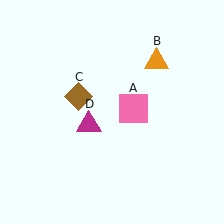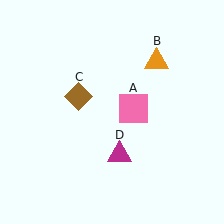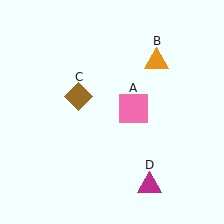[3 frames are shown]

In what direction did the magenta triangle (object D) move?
The magenta triangle (object D) moved down and to the right.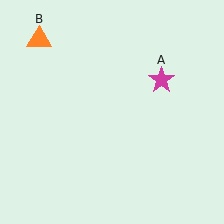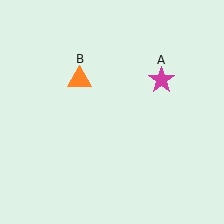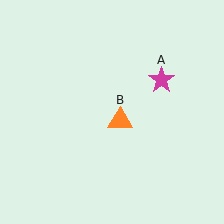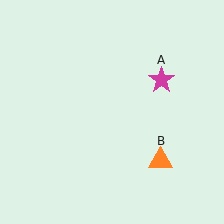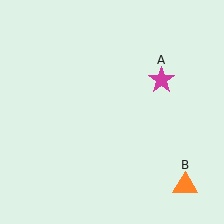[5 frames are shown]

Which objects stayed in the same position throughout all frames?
Magenta star (object A) remained stationary.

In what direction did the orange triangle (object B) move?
The orange triangle (object B) moved down and to the right.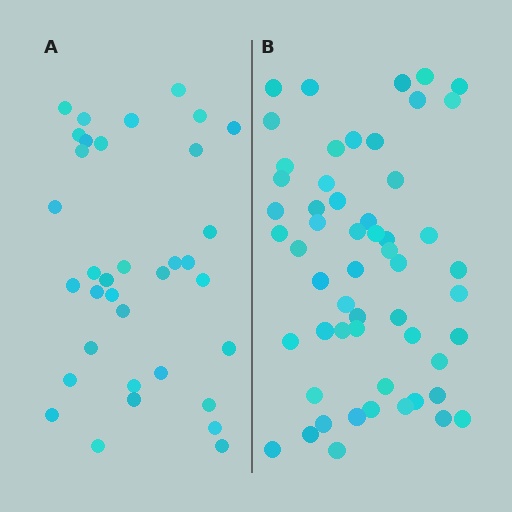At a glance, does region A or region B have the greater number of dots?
Region B (the right region) has more dots.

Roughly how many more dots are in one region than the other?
Region B has approximately 20 more dots than region A.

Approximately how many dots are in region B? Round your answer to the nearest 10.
About 60 dots. (The exact count is 55, which rounds to 60.)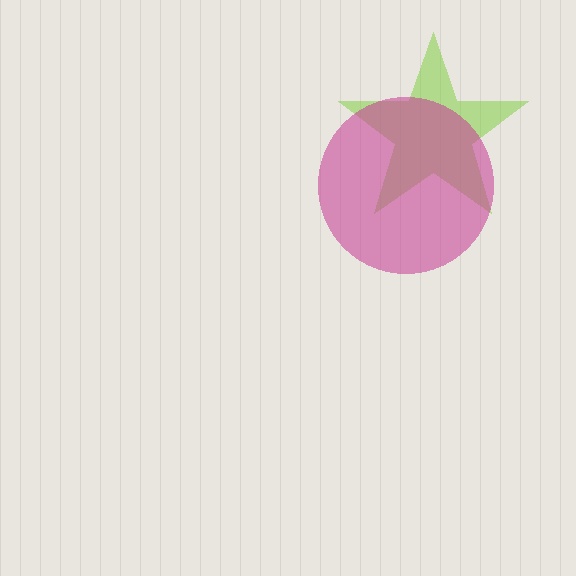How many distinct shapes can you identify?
There are 2 distinct shapes: a lime star, a magenta circle.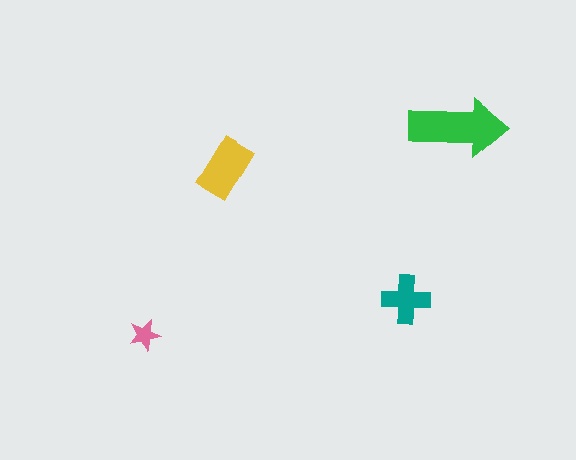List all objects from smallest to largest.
The pink star, the teal cross, the yellow rectangle, the green arrow.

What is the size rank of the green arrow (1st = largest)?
1st.